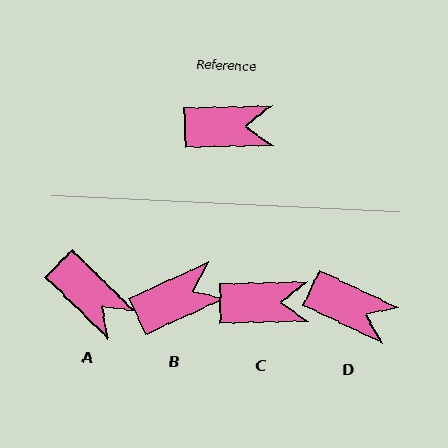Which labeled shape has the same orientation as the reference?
C.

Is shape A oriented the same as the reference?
No, it is off by about 45 degrees.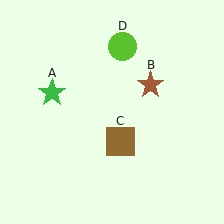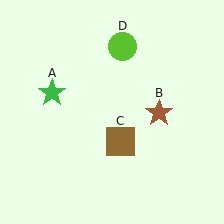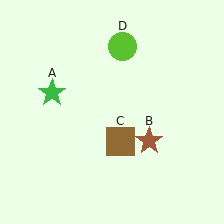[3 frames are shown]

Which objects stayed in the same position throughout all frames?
Green star (object A) and brown square (object C) and lime circle (object D) remained stationary.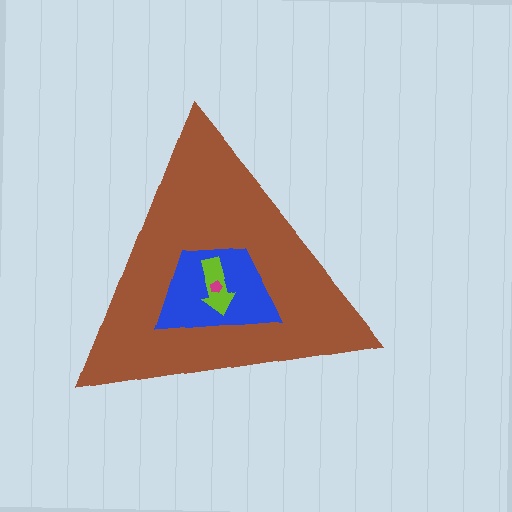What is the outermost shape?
The brown triangle.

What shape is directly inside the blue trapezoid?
The lime arrow.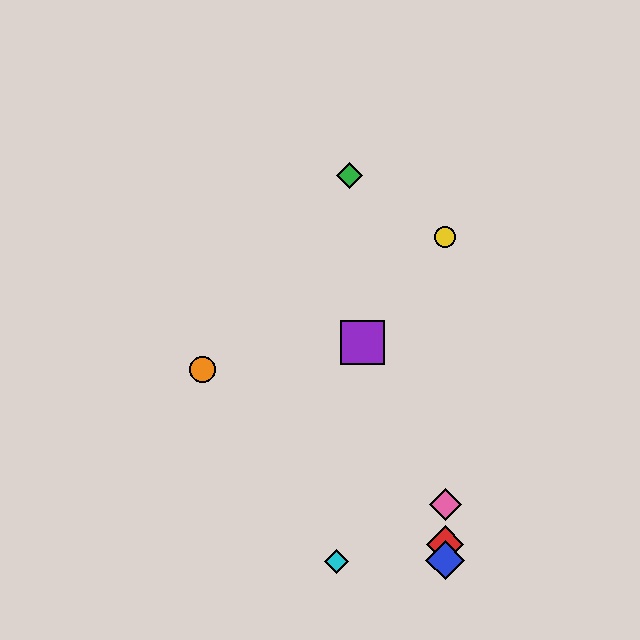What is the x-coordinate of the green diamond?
The green diamond is at x≈350.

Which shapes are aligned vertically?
The red diamond, the blue diamond, the yellow circle, the pink diamond are aligned vertically.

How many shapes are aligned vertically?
4 shapes (the red diamond, the blue diamond, the yellow circle, the pink diamond) are aligned vertically.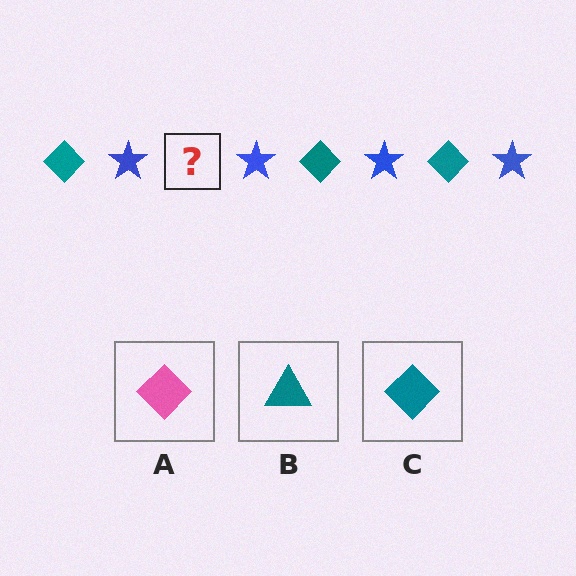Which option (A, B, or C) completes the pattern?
C.